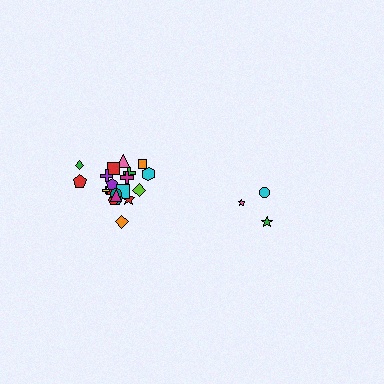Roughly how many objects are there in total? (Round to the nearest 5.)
Roughly 25 objects in total.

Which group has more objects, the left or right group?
The left group.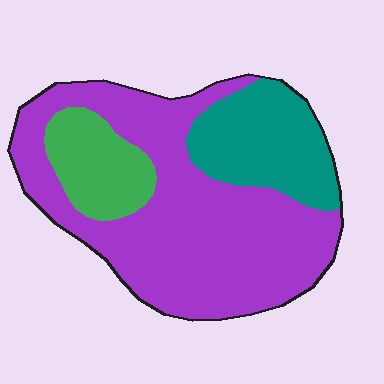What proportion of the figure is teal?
Teal covers 22% of the figure.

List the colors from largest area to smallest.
From largest to smallest: purple, teal, green.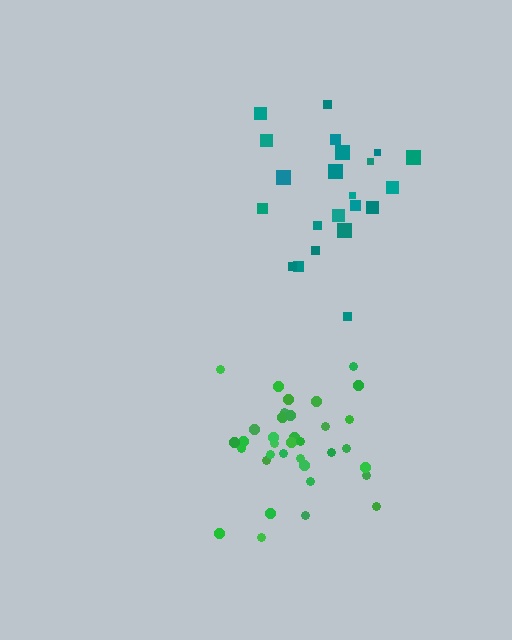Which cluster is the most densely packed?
Green.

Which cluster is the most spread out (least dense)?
Teal.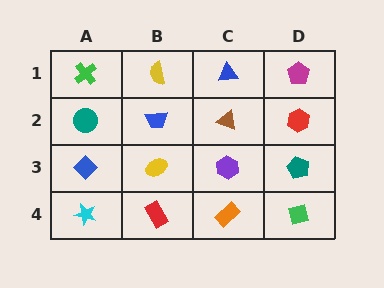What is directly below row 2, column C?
A purple hexagon.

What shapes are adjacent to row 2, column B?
A yellow semicircle (row 1, column B), a yellow ellipse (row 3, column B), a teal circle (row 2, column A), a brown triangle (row 2, column C).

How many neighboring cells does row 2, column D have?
3.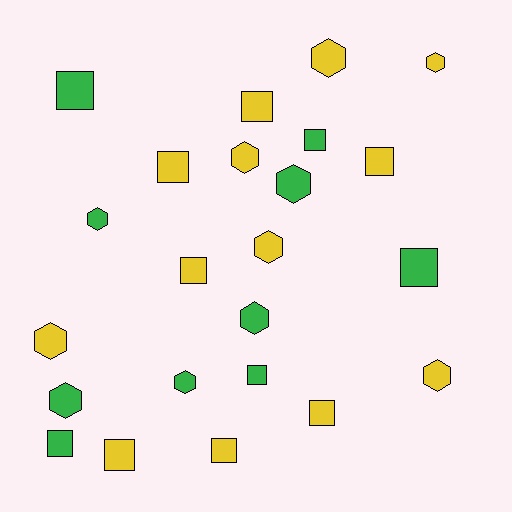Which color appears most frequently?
Yellow, with 13 objects.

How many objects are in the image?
There are 23 objects.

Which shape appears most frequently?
Square, with 12 objects.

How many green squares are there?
There are 5 green squares.